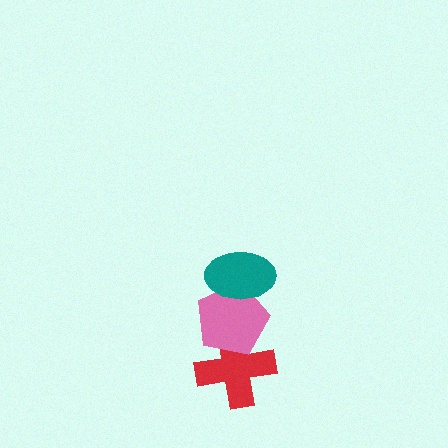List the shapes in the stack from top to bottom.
From top to bottom: the teal ellipse, the pink pentagon, the red cross.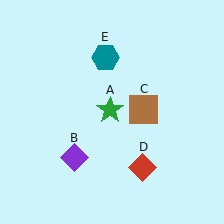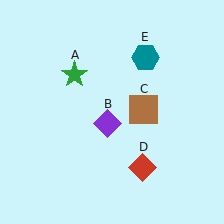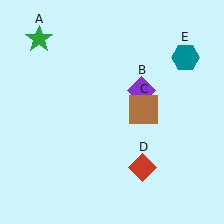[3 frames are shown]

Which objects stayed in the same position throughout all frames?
Brown square (object C) and red diamond (object D) remained stationary.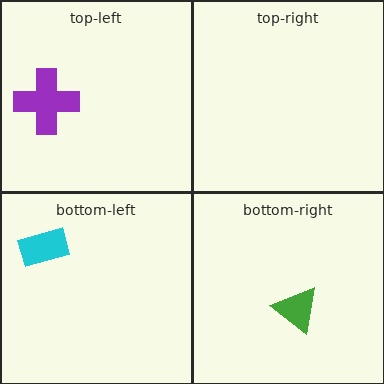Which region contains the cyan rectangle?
The bottom-left region.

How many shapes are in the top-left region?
1.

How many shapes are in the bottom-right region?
1.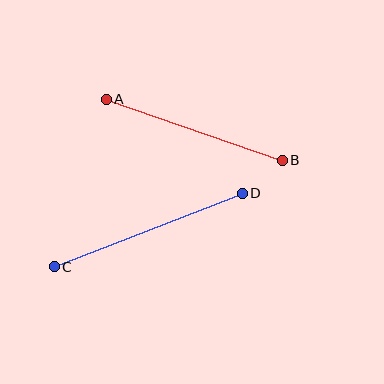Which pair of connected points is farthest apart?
Points C and D are farthest apart.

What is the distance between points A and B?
The distance is approximately 186 pixels.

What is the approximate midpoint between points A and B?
The midpoint is at approximately (194, 130) pixels.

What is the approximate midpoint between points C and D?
The midpoint is at approximately (148, 230) pixels.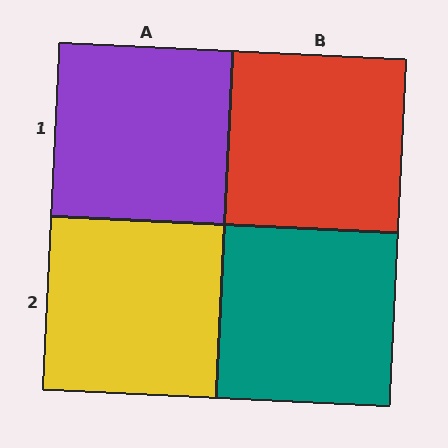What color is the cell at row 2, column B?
Teal.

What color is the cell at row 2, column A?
Yellow.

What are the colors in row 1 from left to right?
Purple, red.